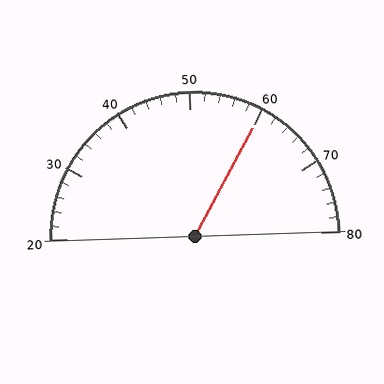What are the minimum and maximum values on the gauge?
The gauge ranges from 20 to 80.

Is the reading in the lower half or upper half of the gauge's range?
The reading is in the upper half of the range (20 to 80).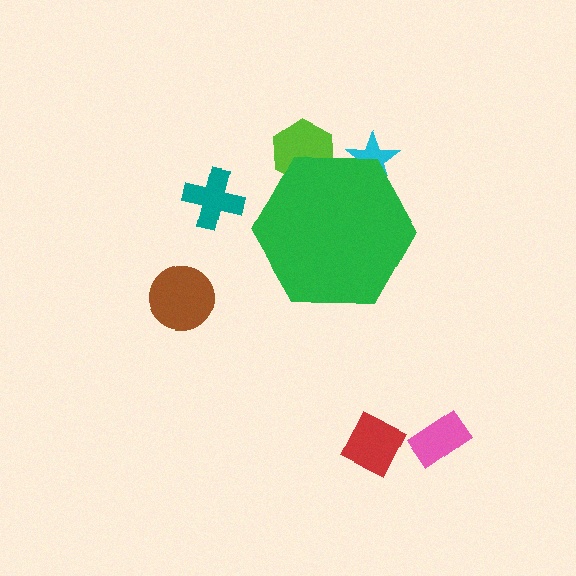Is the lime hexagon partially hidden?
Yes, the lime hexagon is partially hidden behind the green hexagon.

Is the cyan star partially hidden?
Yes, the cyan star is partially hidden behind the green hexagon.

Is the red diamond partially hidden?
No, the red diamond is fully visible.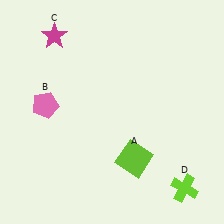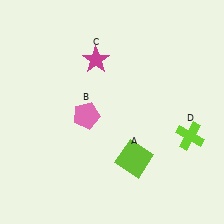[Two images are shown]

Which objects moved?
The objects that moved are: the pink pentagon (B), the magenta star (C), the lime cross (D).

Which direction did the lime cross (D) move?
The lime cross (D) moved up.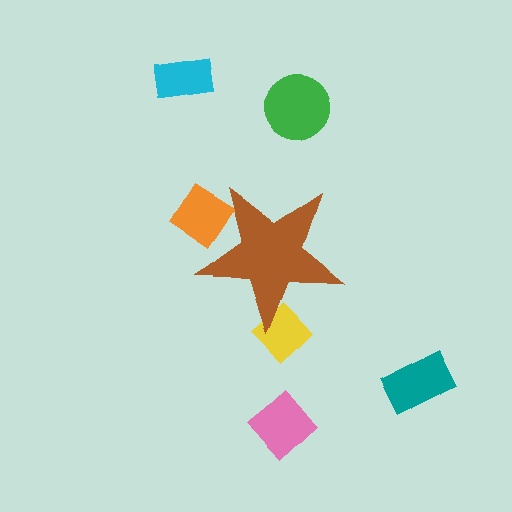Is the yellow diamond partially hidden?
Yes, the yellow diamond is partially hidden behind the brown star.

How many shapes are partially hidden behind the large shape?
2 shapes are partially hidden.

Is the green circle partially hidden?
No, the green circle is fully visible.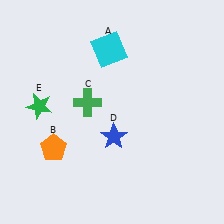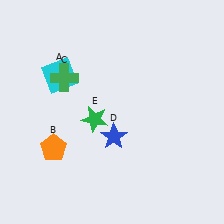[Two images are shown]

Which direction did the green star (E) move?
The green star (E) moved right.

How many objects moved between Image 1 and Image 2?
3 objects moved between the two images.